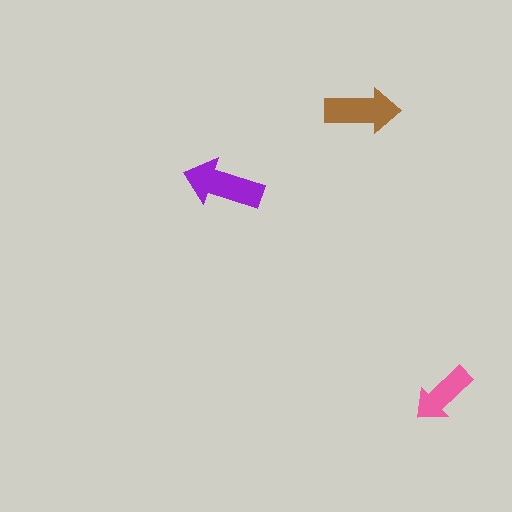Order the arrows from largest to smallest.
the purple one, the brown one, the pink one.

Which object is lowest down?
The pink arrow is bottommost.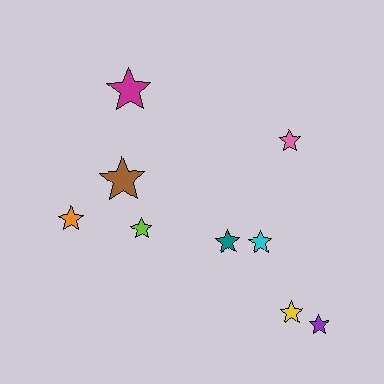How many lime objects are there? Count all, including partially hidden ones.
There is 1 lime object.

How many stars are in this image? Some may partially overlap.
There are 9 stars.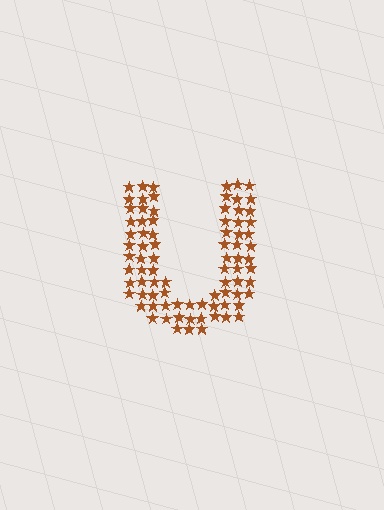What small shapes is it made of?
It is made of small stars.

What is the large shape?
The large shape is the letter U.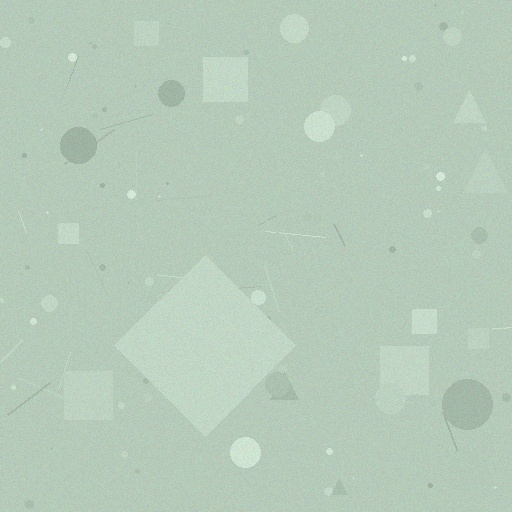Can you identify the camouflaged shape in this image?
The camouflaged shape is a diamond.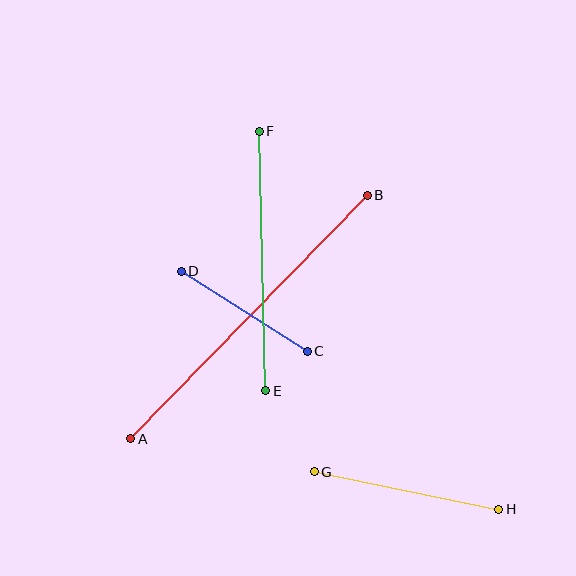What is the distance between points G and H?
The distance is approximately 188 pixels.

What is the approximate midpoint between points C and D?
The midpoint is at approximately (244, 311) pixels.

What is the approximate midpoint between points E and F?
The midpoint is at approximately (262, 261) pixels.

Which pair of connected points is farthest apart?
Points A and B are farthest apart.